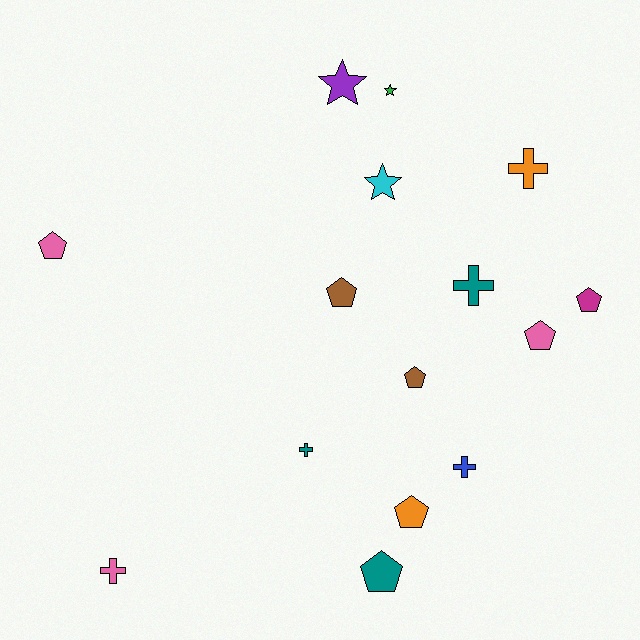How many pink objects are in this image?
There are 3 pink objects.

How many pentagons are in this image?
There are 7 pentagons.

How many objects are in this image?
There are 15 objects.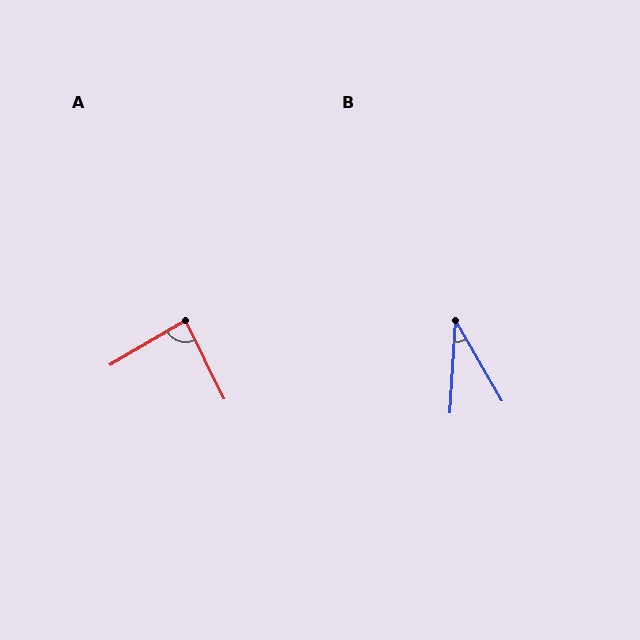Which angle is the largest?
A, at approximately 86 degrees.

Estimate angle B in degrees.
Approximately 33 degrees.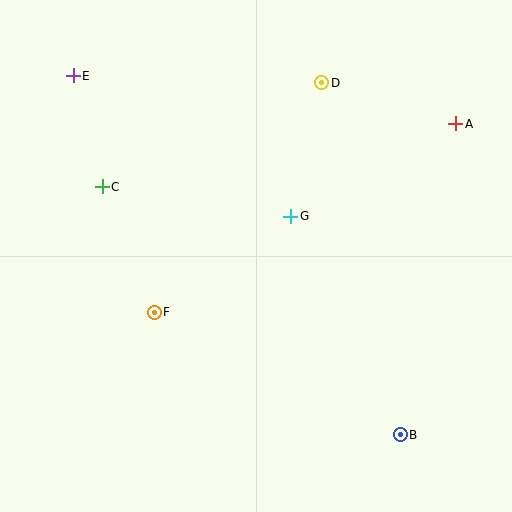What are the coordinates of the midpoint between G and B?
The midpoint between G and B is at (346, 326).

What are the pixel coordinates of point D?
Point D is at (322, 83).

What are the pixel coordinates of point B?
Point B is at (400, 435).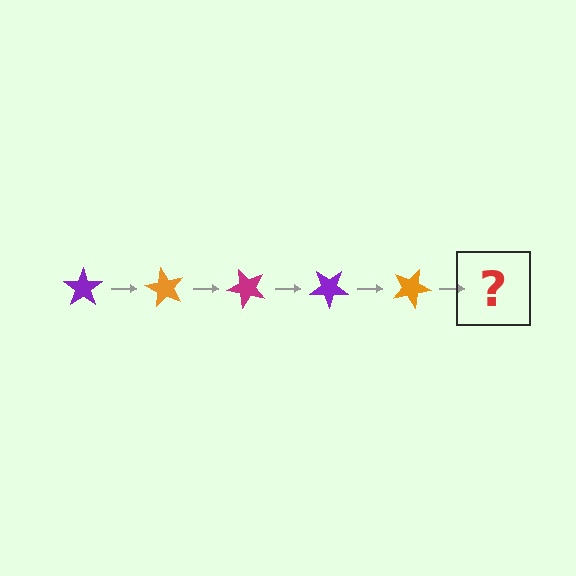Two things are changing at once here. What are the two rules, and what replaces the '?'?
The two rules are that it rotates 60 degrees each step and the color cycles through purple, orange, and magenta. The '?' should be a magenta star, rotated 300 degrees from the start.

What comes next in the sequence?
The next element should be a magenta star, rotated 300 degrees from the start.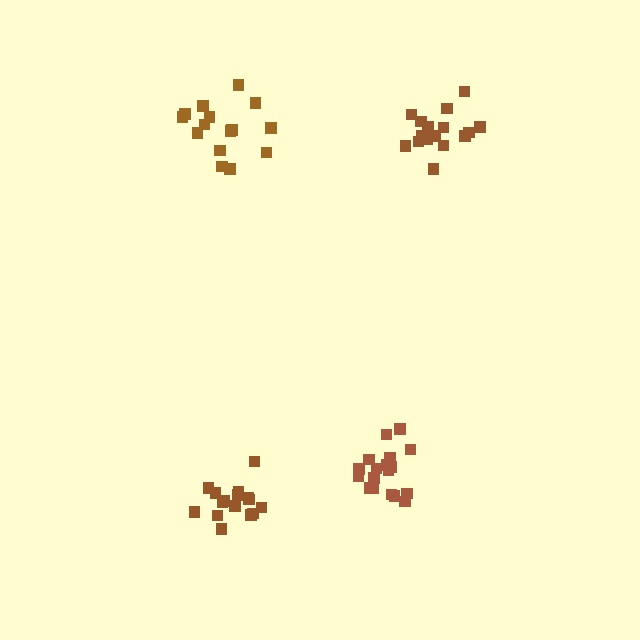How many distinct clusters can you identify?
There are 4 distinct clusters.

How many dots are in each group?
Group 1: 17 dots, Group 2: 18 dots, Group 3: 15 dots, Group 4: 16 dots (66 total).